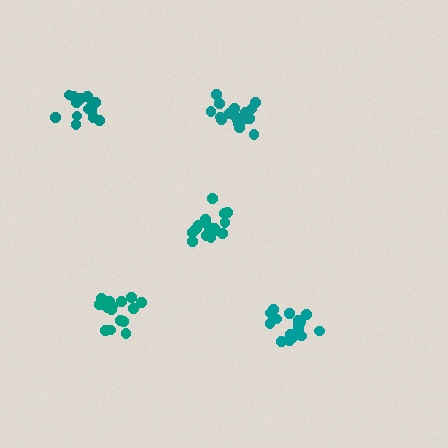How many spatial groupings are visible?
There are 5 spatial groupings.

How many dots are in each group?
Group 1: 18 dots, Group 2: 18 dots, Group 3: 19 dots, Group 4: 15 dots, Group 5: 15 dots (85 total).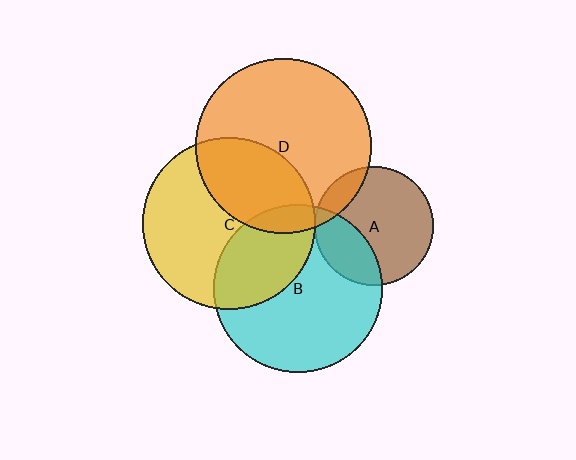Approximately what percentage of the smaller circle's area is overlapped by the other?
Approximately 10%.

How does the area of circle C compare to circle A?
Approximately 2.1 times.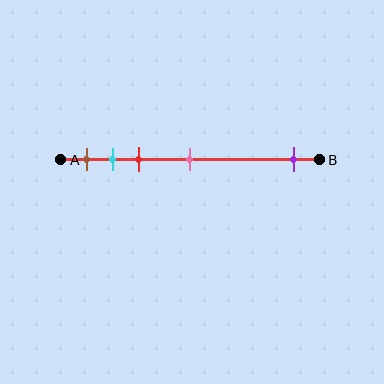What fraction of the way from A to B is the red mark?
The red mark is approximately 30% (0.3) of the way from A to B.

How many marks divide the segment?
There are 5 marks dividing the segment.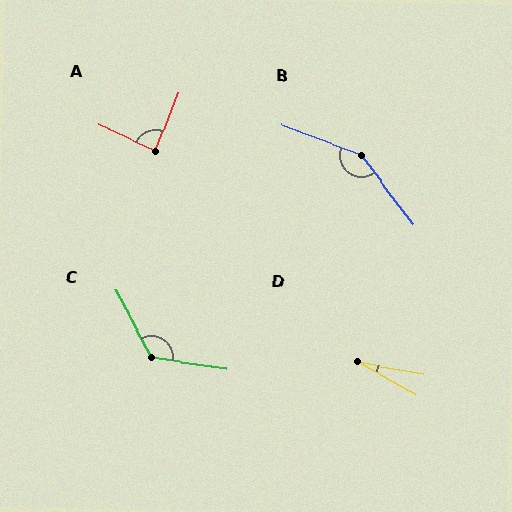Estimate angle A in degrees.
Approximately 87 degrees.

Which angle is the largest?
B, at approximately 147 degrees.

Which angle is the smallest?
D, at approximately 18 degrees.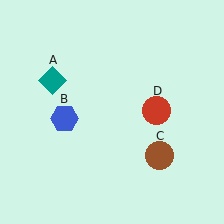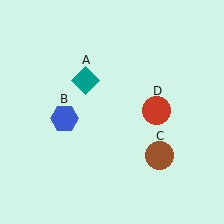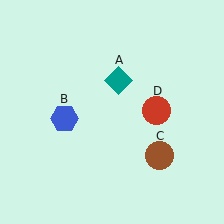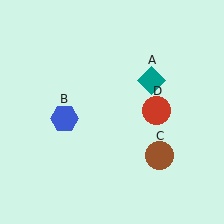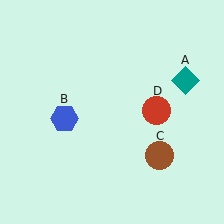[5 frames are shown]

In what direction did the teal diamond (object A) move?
The teal diamond (object A) moved right.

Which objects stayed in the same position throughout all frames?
Blue hexagon (object B) and brown circle (object C) and red circle (object D) remained stationary.